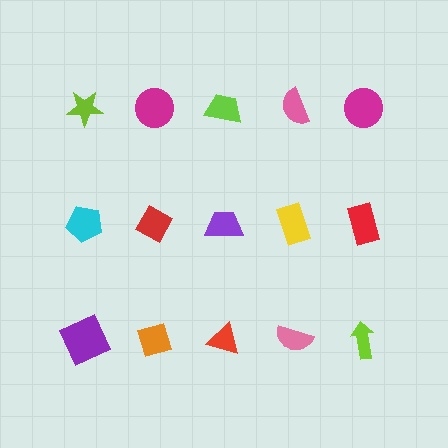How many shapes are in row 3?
5 shapes.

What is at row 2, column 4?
A yellow rectangle.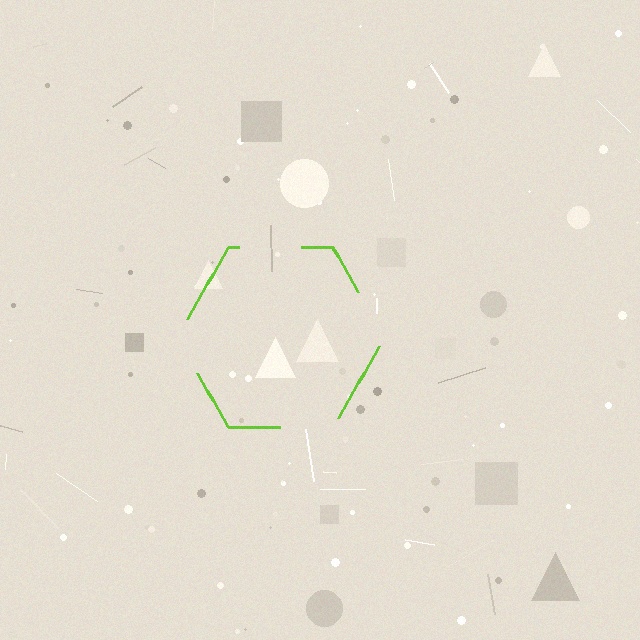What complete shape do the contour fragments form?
The contour fragments form a hexagon.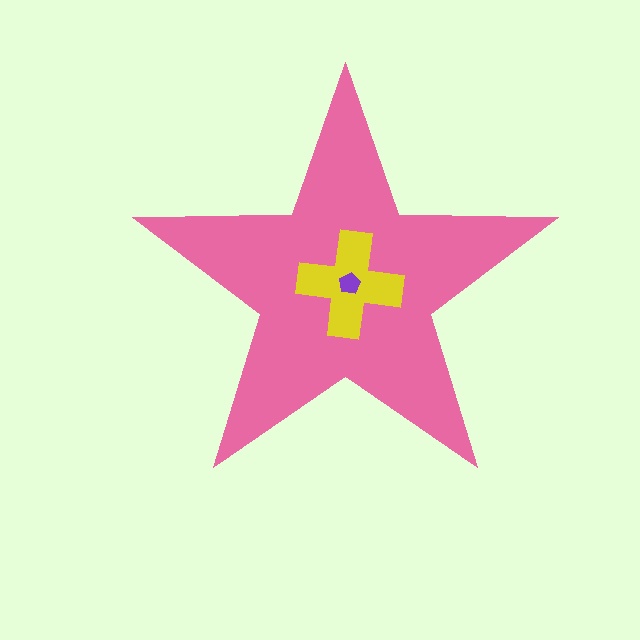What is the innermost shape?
The purple pentagon.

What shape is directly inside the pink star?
The yellow cross.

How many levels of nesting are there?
3.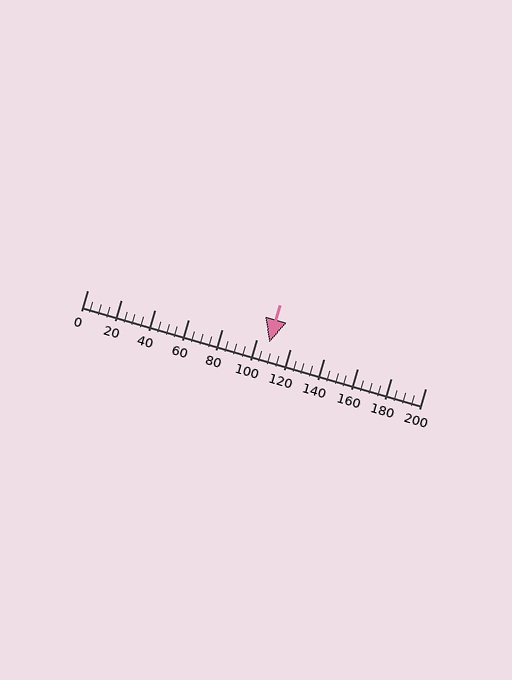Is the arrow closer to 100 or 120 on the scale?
The arrow is closer to 100.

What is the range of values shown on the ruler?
The ruler shows values from 0 to 200.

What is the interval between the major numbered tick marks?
The major tick marks are spaced 20 units apart.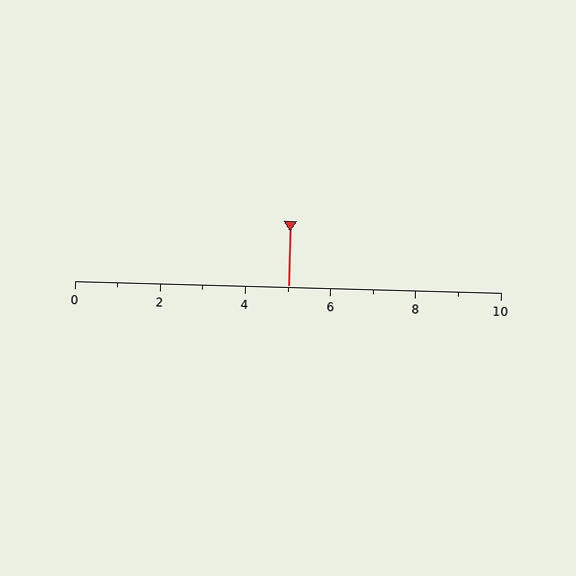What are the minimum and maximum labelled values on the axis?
The axis runs from 0 to 10.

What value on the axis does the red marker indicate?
The marker indicates approximately 5.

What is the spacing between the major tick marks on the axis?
The major ticks are spaced 2 apart.